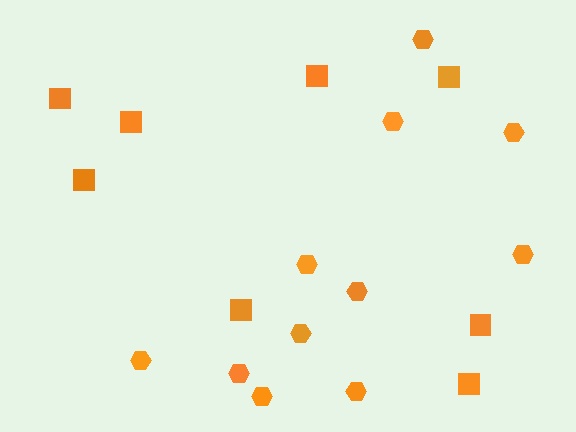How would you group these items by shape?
There are 2 groups: one group of hexagons (11) and one group of squares (8).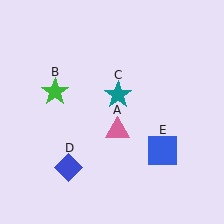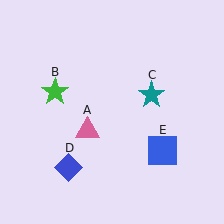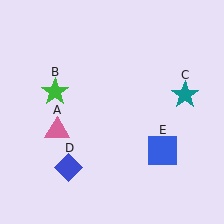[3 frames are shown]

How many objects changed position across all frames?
2 objects changed position: pink triangle (object A), teal star (object C).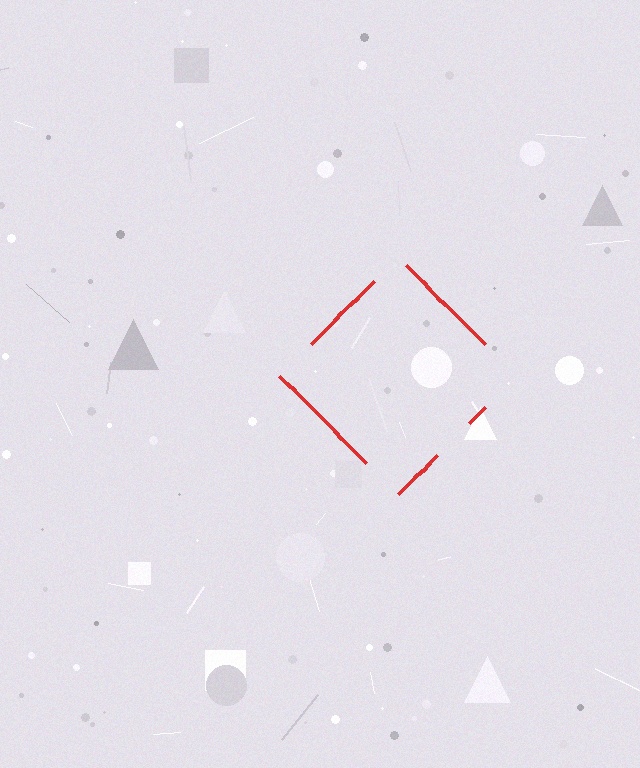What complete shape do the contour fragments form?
The contour fragments form a diamond.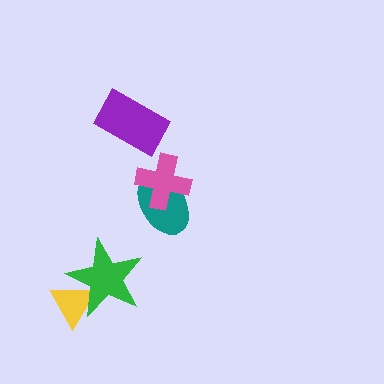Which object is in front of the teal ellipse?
The pink cross is in front of the teal ellipse.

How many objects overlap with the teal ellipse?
1 object overlaps with the teal ellipse.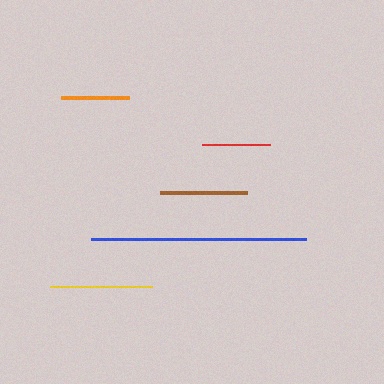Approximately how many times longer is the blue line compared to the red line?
The blue line is approximately 3.2 times the length of the red line.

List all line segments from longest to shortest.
From longest to shortest: blue, yellow, brown, red, orange.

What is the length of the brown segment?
The brown segment is approximately 88 pixels long.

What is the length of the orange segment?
The orange segment is approximately 67 pixels long.